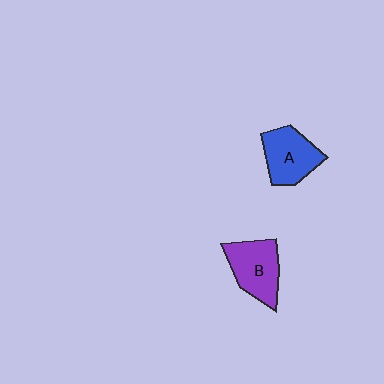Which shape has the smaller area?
Shape A (blue).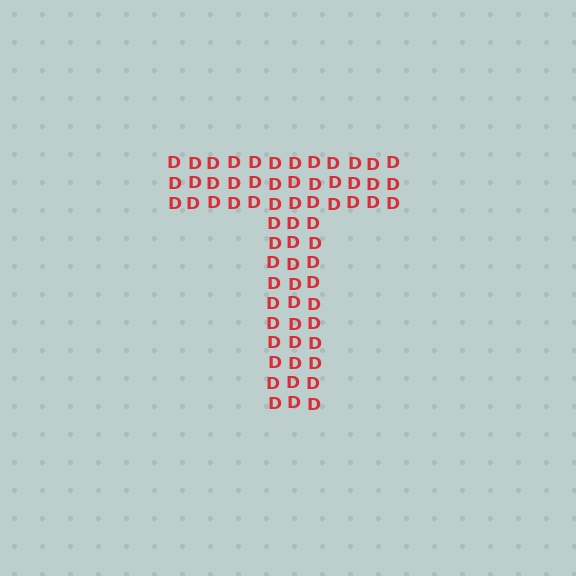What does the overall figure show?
The overall figure shows the letter T.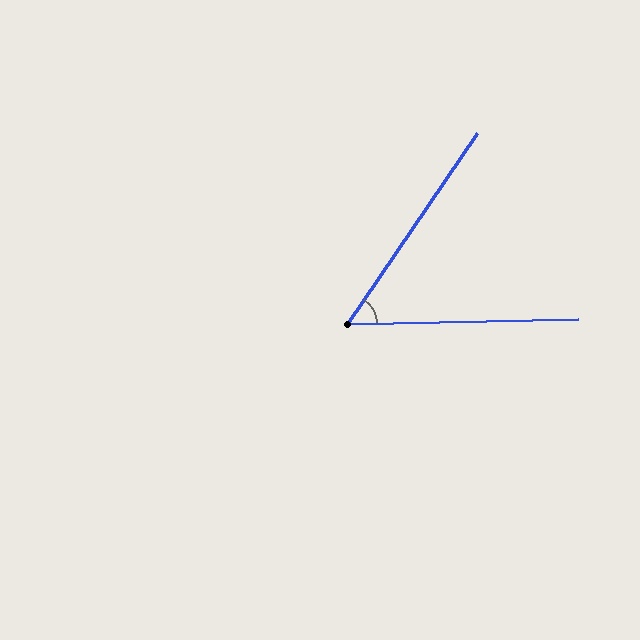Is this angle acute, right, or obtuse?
It is acute.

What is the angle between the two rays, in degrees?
Approximately 55 degrees.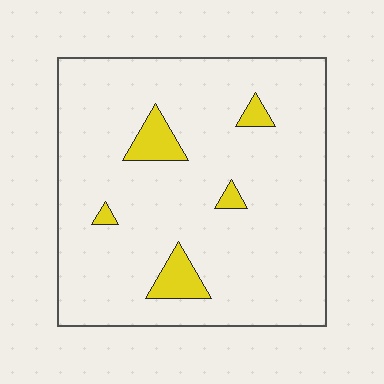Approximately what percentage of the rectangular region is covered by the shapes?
Approximately 10%.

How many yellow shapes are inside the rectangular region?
5.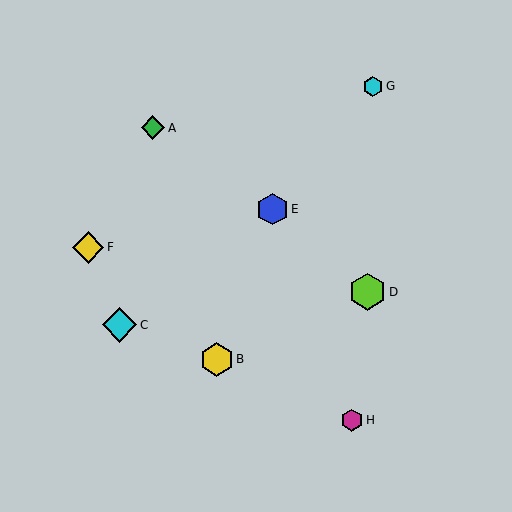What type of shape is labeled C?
Shape C is a cyan diamond.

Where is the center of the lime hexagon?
The center of the lime hexagon is at (367, 292).